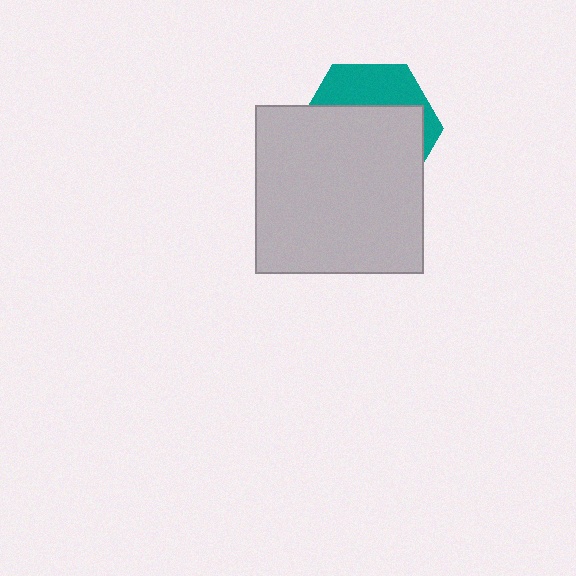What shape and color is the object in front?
The object in front is a light gray square.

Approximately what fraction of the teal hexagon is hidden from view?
Roughly 67% of the teal hexagon is hidden behind the light gray square.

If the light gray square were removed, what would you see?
You would see the complete teal hexagon.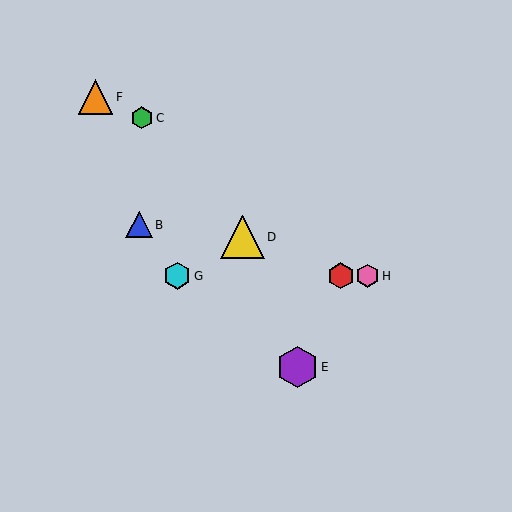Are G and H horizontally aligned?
Yes, both are at y≈276.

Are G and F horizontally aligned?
No, G is at y≈276 and F is at y≈97.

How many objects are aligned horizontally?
3 objects (A, G, H) are aligned horizontally.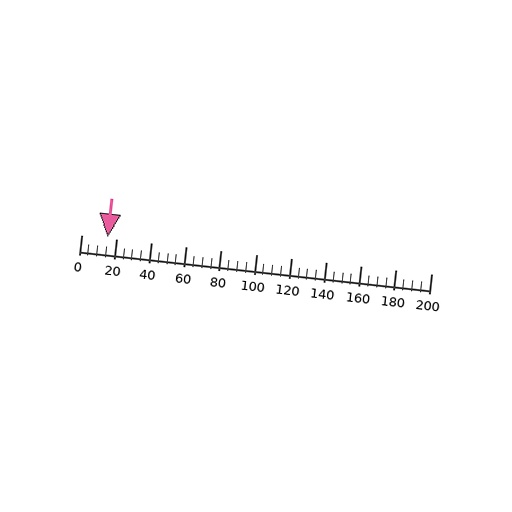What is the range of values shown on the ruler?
The ruler shows values from 0 to 200.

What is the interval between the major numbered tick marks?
The major tick marks are spaced 20 units apart.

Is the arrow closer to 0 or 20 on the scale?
The arrow is closer to 20.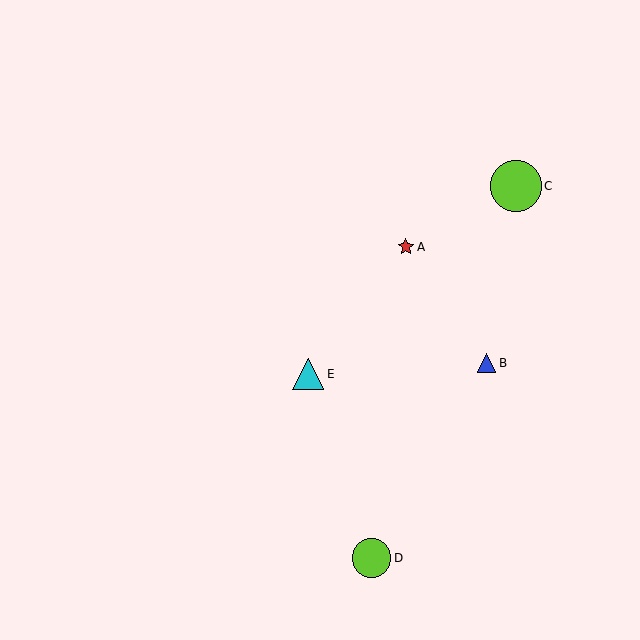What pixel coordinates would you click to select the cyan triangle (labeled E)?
Click at (308, 374) to select the cyan triangle E.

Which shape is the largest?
The lime circle (labeled C) is the largest.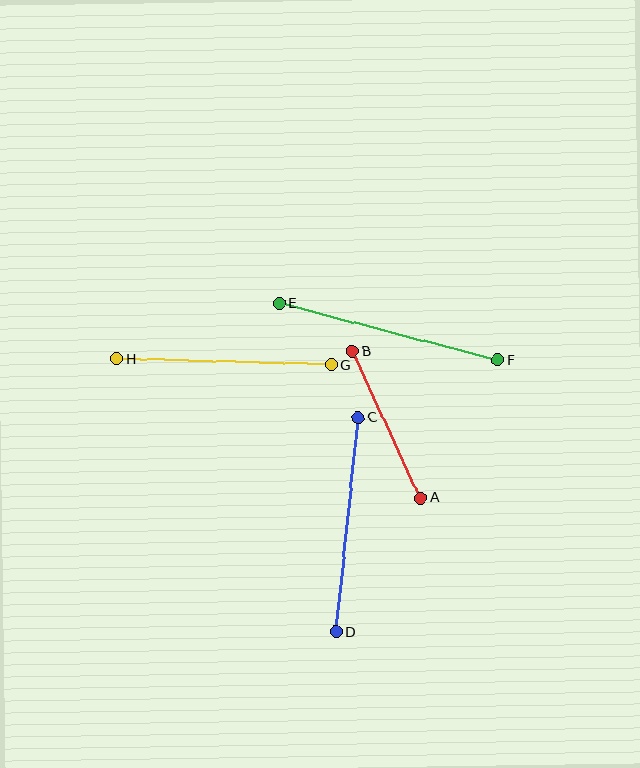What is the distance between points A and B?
The distance is approximately 161 pixels.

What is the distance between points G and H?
The distance is approximately 214 pixels.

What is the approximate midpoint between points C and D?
The midpoint is at approximately (347, 525) pixels.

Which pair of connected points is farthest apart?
Points E and F are farthest apart.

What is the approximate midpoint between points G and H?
The midpoint is at approximately (224, 362) pixels.